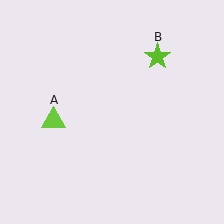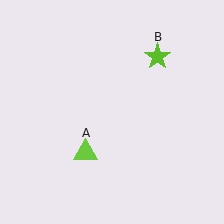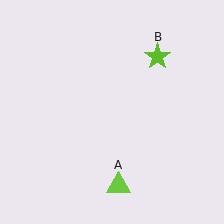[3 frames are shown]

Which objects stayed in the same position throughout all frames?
Lime star (object B) remained stationary.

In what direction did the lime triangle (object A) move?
The lime triangle (object A) moved down and to the right.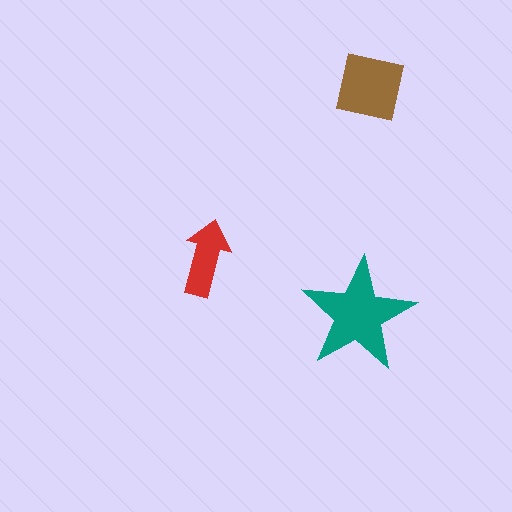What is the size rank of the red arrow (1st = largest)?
3rd.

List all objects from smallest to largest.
The red arrow, the brown square, the teal star.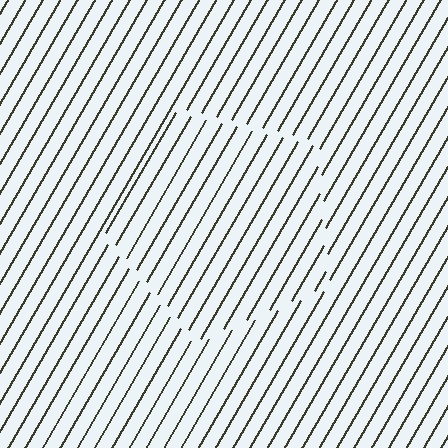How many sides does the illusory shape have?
5 sides — the line-ends trace a pentagon.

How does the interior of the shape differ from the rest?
The interior of the shape contains the same grating, shifted by half a period — the contour is defined by the phase discontinuity where line-ends from the inner and outer gratings abut.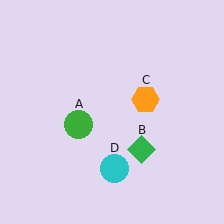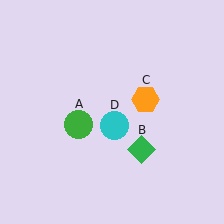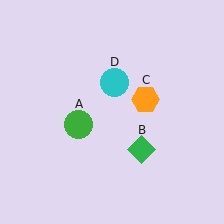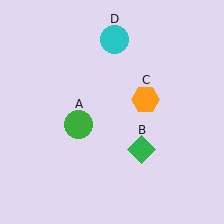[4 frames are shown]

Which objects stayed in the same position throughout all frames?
Green circle (object A) and green diamond (object B) and orange hexagon (object C) remained stationary.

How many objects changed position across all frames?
1 object changed position: cyan circle (object D).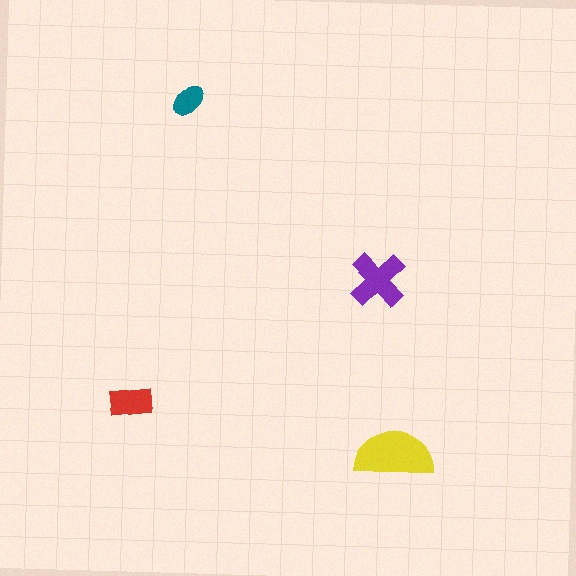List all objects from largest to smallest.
The yellow semicircle, the purple cross, the red rectangle, the teal ellipse.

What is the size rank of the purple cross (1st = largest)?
2nd.